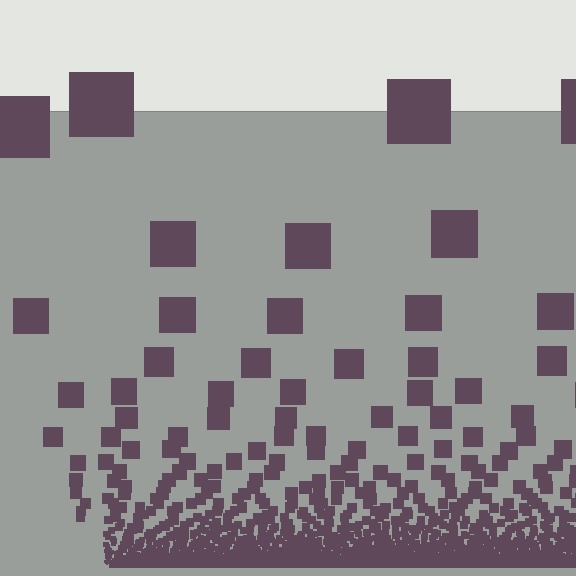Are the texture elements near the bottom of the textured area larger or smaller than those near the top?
Smaller. The gradient is inverted — elements near the bottom are smaller and denser.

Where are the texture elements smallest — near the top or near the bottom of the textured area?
Near the bottom.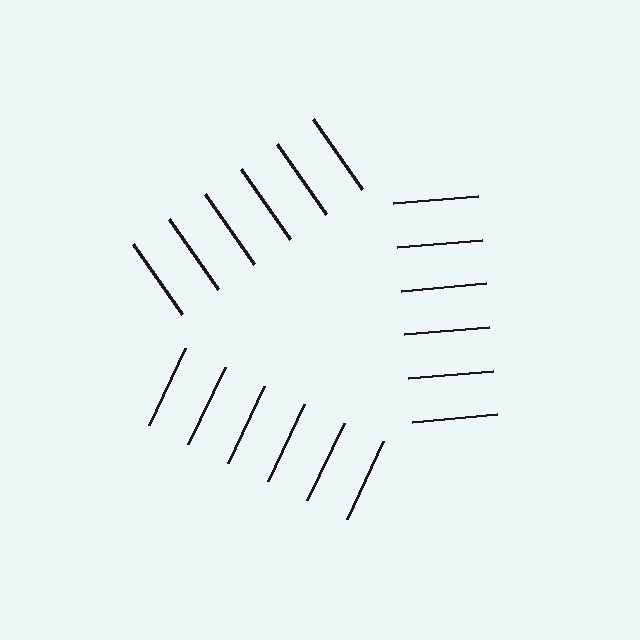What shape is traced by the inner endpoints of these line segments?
An illusory triangle — the line segments terminate on its edges but no continuous stroke is drawn.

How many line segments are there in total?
18 — 6 along each of the 3 edges.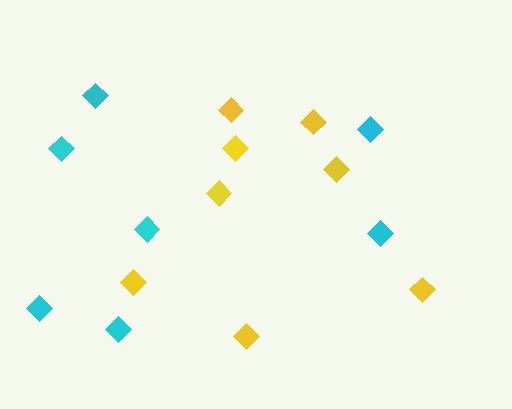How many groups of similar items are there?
There are 2 groups: one group of yellow diamonds (8) and one group of cyan diamonds (7).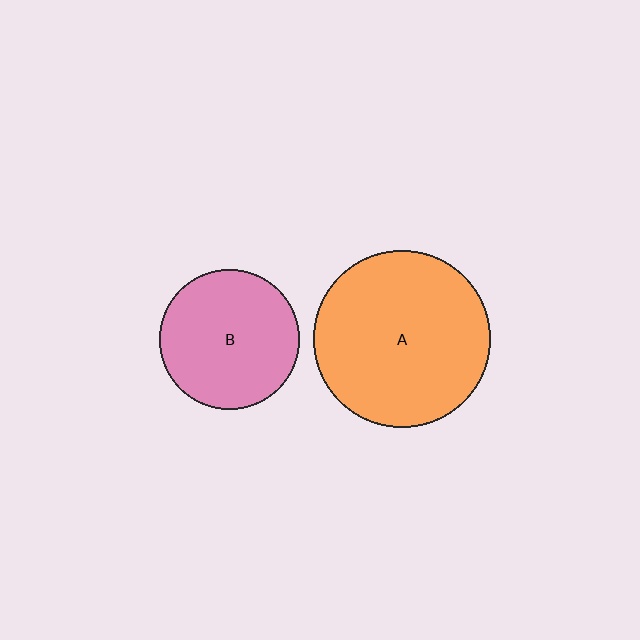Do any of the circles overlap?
No, none of the circles overlap.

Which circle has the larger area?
Circle A (orange).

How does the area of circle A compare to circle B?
Approximately 1.6 times.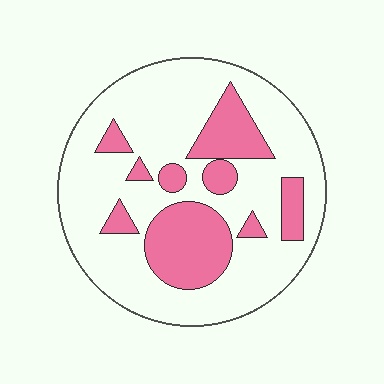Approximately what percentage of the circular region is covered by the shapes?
Approximately 25%.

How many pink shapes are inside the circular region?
9.